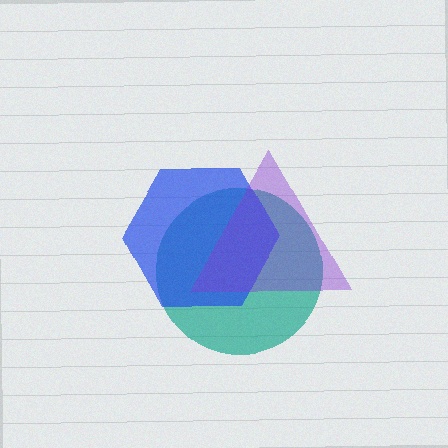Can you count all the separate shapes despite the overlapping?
Yes, there are 3 separate shapes.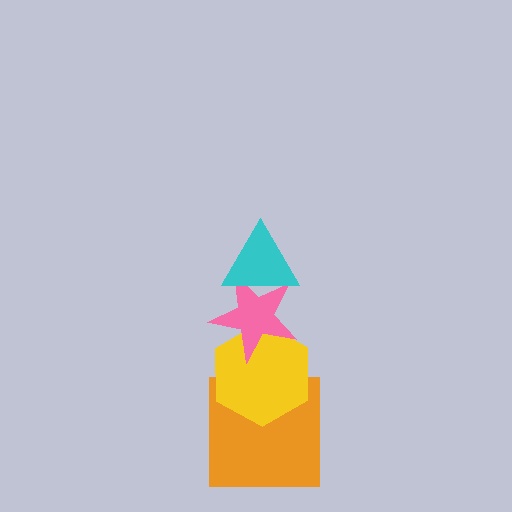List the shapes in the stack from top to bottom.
From top to bottom: the cyan triangle, the pink star, the yellow hexagon, the orange square.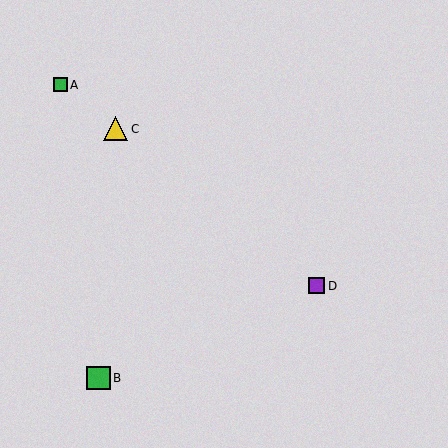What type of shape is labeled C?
Shape C is a yellow triangle.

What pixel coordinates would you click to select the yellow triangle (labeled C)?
Click at (116, 129) to select the yellow triangle C.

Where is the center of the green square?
The center of the green square is at (99, 378).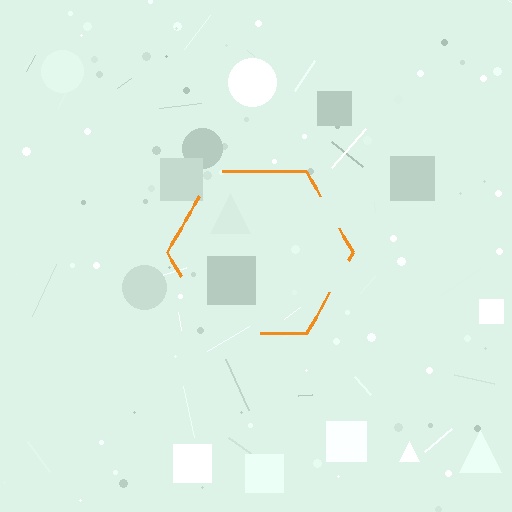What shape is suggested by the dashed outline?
The dashed outline suggests a hexagon.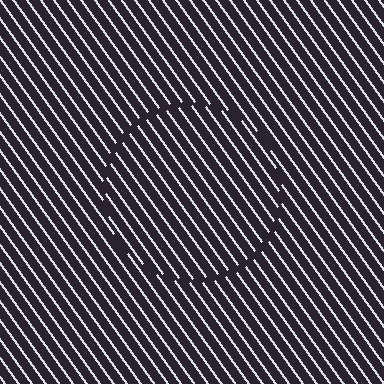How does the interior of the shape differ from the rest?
The interior of the shape contains the same grating, shifted by half a period — the contour is defined by the phase discontinuity where line-ends from the inner and outer gratings abut.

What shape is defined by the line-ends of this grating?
An illusory circle. The interior of the shape contains the same grating, shifted by half a period — the contour is defined by the phase discontinuity where line-ends from the inner and outer gratings abut.